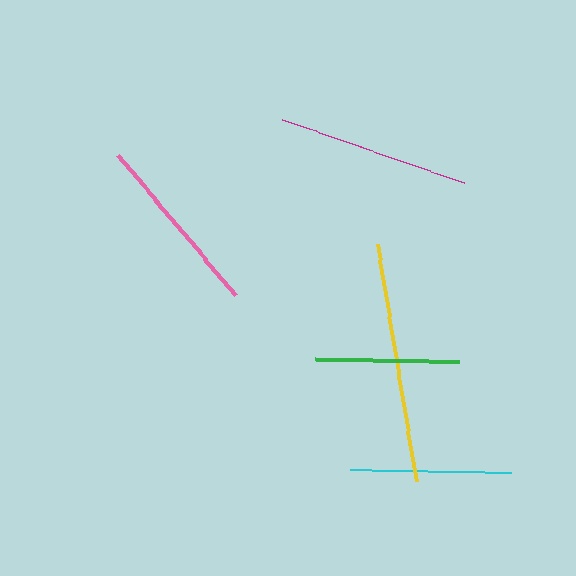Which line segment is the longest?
The yellow line is the longest at approximately 241 pixels.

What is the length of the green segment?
The green segment is approximately 143 pixels long.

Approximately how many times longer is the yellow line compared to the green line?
The yellow line is approximately 1.7 times the length of the green line.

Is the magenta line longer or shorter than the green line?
The magenta line is longer than the green line.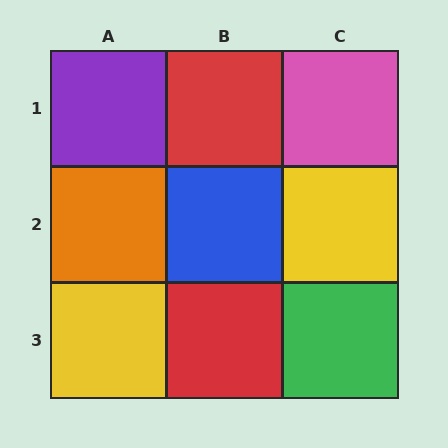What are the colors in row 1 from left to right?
Purple, red, pink.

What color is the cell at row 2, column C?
Yellow.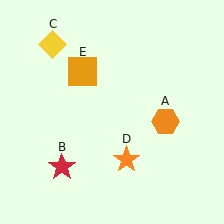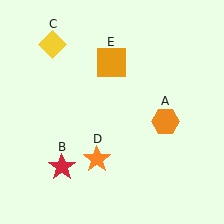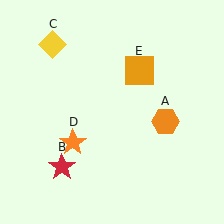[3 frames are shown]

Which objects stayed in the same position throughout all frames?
Orange hexagon (object A) and red star (object B) and yellow diamond (object C) remained stationary.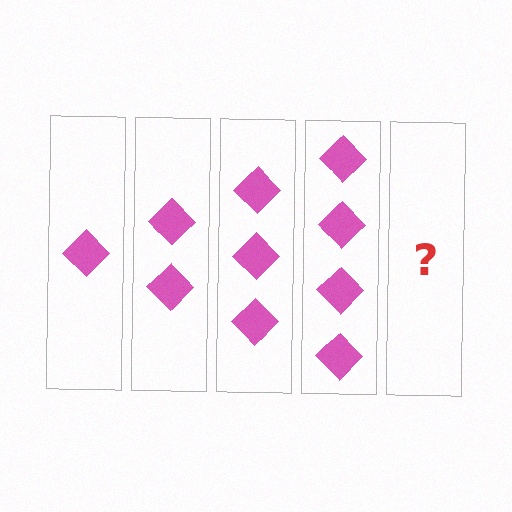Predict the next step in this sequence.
The next step is 5 diamonds.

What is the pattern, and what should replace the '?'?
The pattern is that each step adds one more diamond. The '?' should be 5 diamonds.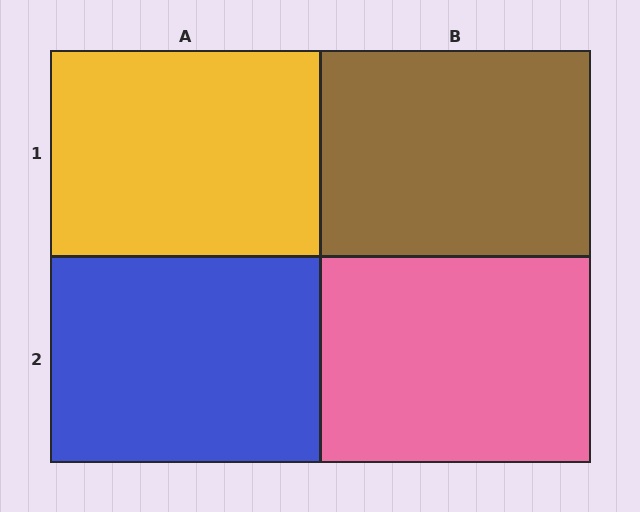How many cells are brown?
1 cell is brown.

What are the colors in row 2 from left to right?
Blue, pink.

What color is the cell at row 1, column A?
Yellow.